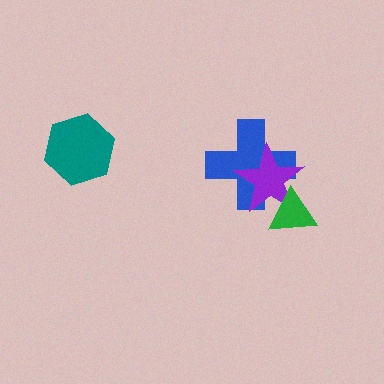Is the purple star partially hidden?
Yes, it is partially covered by another shape.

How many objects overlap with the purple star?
2 objects overlap with the purple star.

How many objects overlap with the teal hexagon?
0 objects overlap with the teal hexagon.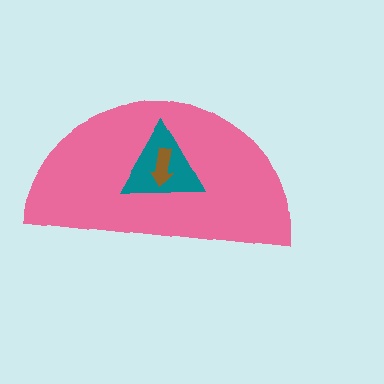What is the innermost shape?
The brown arrow.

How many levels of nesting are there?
3.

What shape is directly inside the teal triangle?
The brown arrow.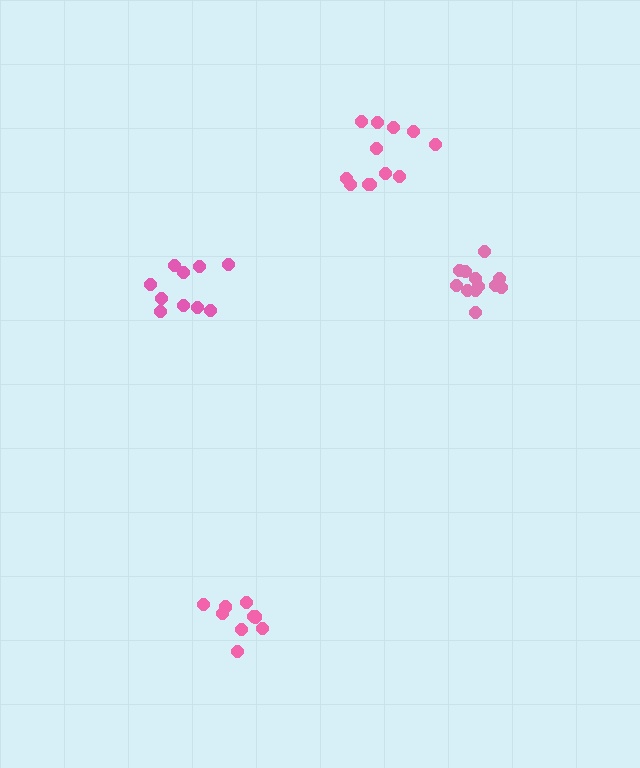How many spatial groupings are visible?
There are 4 spatial groupings.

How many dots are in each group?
Group 1: 10 dots, Group 2: 12 dots, Group 3: 12 dots, Group 4: 9 dots (43 total).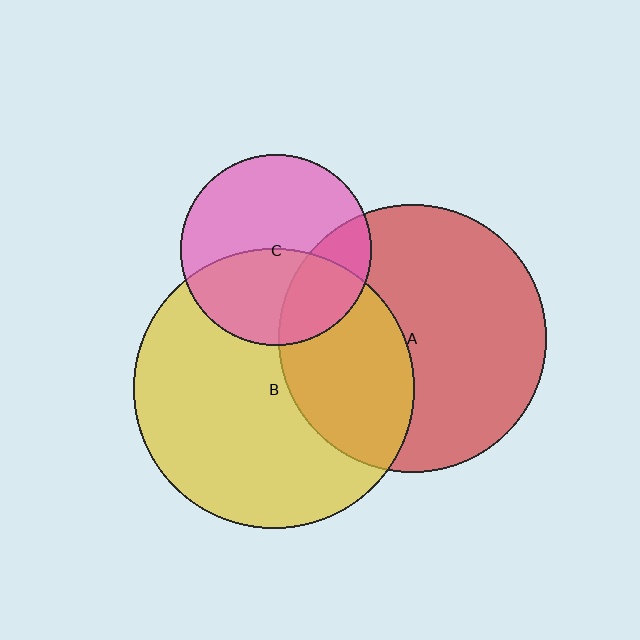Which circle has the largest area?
Circle B (yellow).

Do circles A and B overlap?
Yes.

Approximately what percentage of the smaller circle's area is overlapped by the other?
Approximately 35%.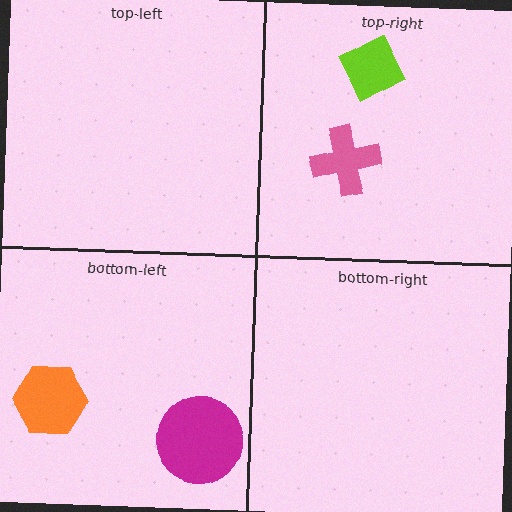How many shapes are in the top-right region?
2.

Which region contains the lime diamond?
The top-right region.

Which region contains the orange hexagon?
The bottom-left region.